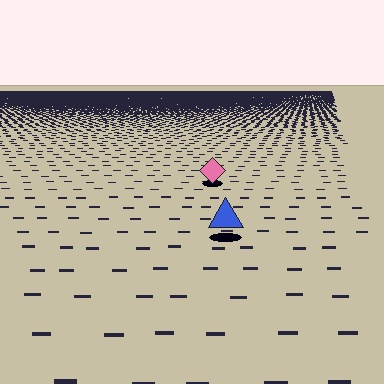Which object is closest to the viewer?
The blue triangle is closest. The texture marks near it are larger and more spread out.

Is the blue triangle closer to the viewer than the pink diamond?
Yes. The blue triangle is closer — you can tell from the texture gradient: the ground texture is coarser near it.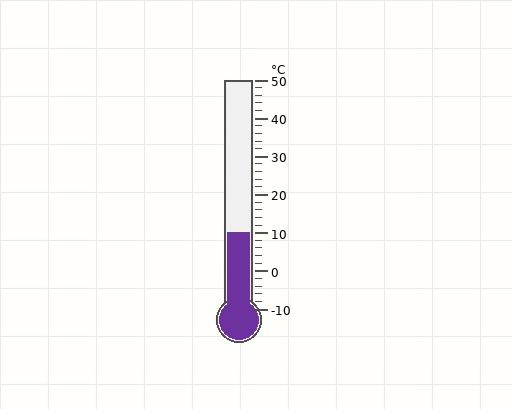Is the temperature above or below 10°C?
The temperature is at 10°C.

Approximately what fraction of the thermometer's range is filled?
The thermometer is filled to approximately 35% of its range.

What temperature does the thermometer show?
The thermometer shows approximately 10°C.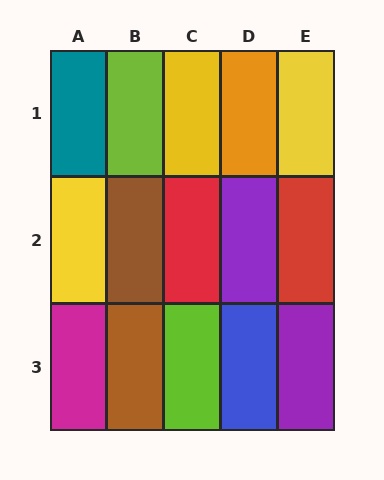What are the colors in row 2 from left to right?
Yellow, brown, red, purple, red.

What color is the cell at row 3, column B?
Brown.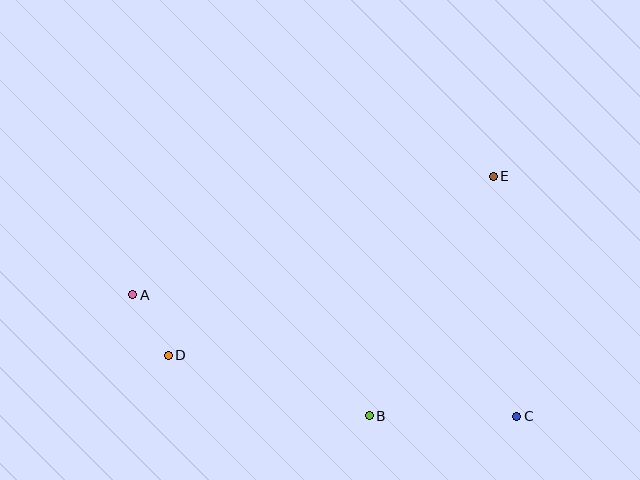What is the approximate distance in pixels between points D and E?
The distance between D and E is approximately 371 pixels.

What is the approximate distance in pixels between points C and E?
The distance between C and E is approximately 241 pixels.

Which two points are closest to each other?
Points A and D are closest to each other.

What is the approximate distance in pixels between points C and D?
The distance between C and D is approximately 354 pixels.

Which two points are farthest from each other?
Points A and C are farthest from each other.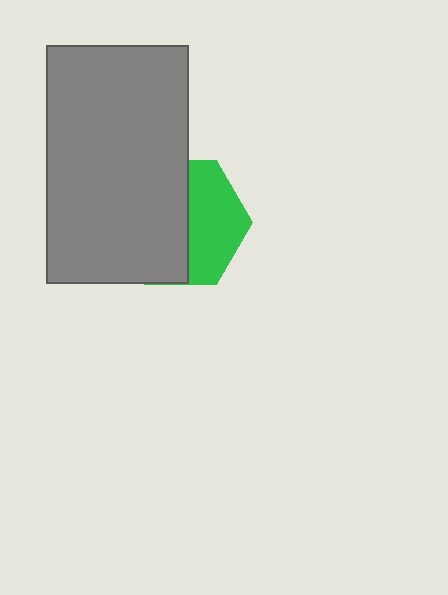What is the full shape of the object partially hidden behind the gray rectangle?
The partially hidden object is a green hexagon.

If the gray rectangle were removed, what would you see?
You would see the complete green hexagon.